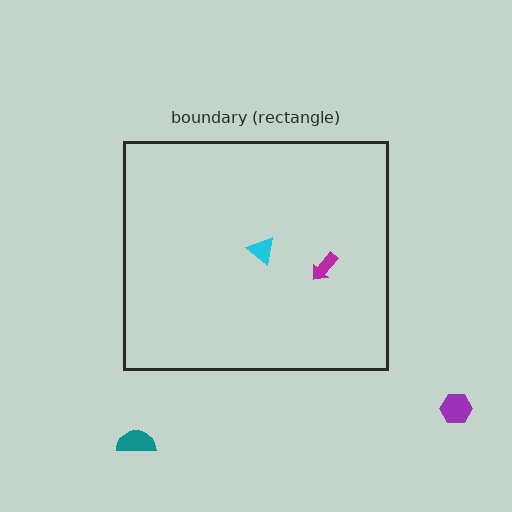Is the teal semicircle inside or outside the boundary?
Outside.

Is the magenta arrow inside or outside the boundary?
Inside.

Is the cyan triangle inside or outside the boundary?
Inside.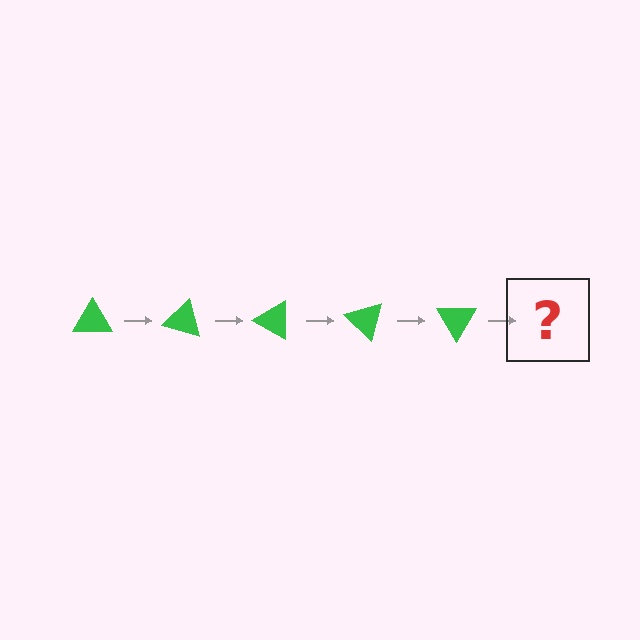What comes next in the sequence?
The next element should be a green triangle rotated 75 degrees.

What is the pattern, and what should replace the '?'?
The pattern is that the triangle rotates 15 degrees each step. The '?' should be a green triangle rotated 75 degrees.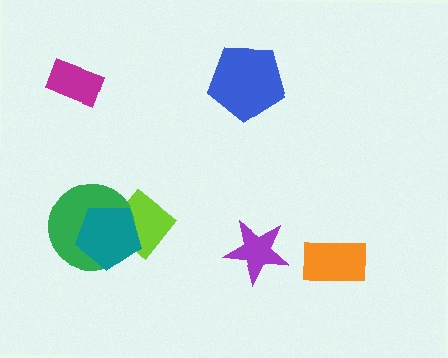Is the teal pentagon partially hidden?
No, no other shape covers it.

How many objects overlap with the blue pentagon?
0 objects overlap with the blue pentagon.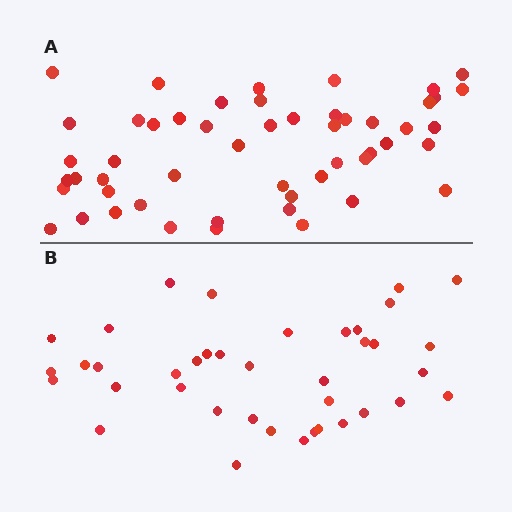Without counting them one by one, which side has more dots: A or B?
Region A (the top region) has more dots.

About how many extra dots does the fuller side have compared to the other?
Region A has approximately 15 more dots than region B.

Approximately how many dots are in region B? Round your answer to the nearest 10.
About 40 dots. (The exact count is 39, which rounds to 40.)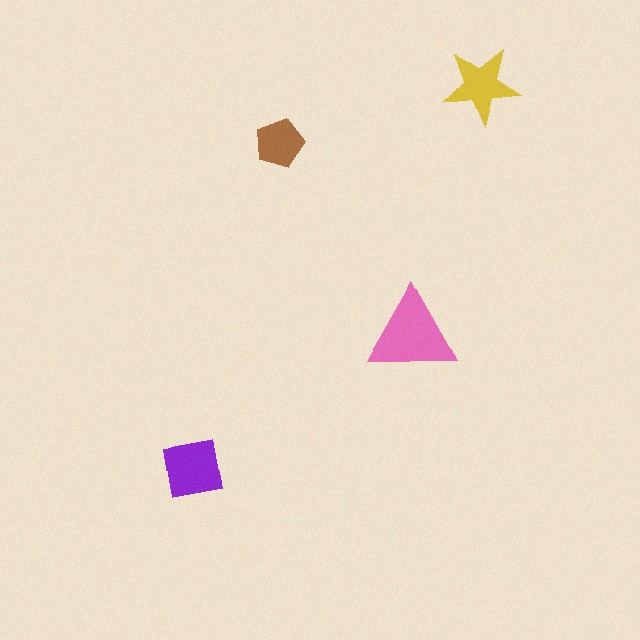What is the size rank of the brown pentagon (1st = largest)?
4th.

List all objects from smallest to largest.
The brown pentagon, the yellow star, the purple square, the pink triangle.